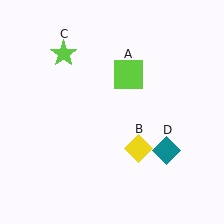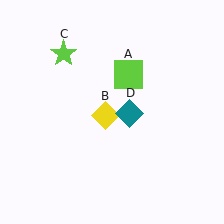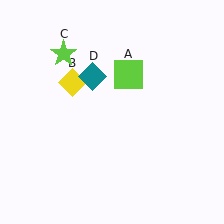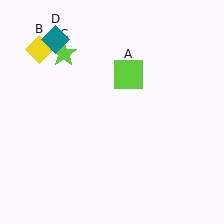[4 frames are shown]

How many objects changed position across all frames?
2 objects changed position: yellow diamond (object B), teal diamond (object D).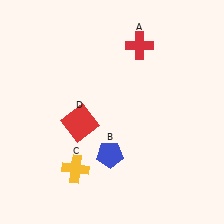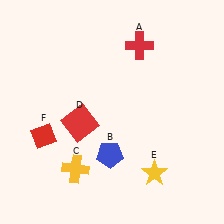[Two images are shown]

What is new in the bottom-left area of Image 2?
A red diamond (F) was added in the bottom-left area of Image 2.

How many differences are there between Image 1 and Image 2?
There are 2 differences between the two images.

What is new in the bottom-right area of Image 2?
A yellow star (E) was added in the bottom-right area of Image 2.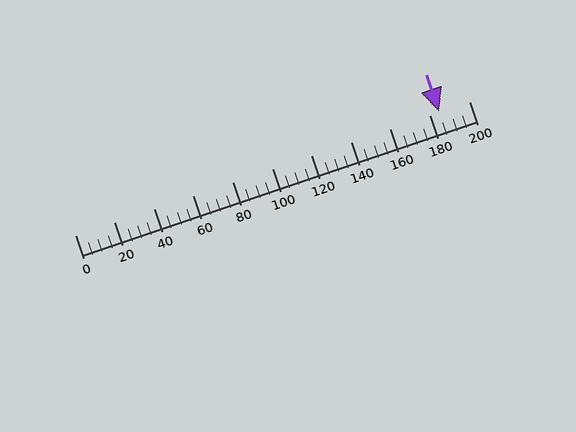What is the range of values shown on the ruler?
The ruler shows values from 0 to 200.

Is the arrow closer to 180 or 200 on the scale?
The arrow is closer to 180.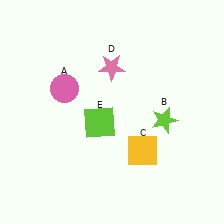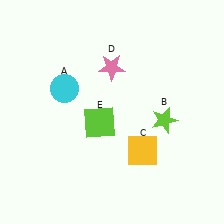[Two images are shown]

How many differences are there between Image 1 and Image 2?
There is 1 difference between the two images.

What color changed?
The circle (A) changed from pink in Image 1 to cyan in Image 2.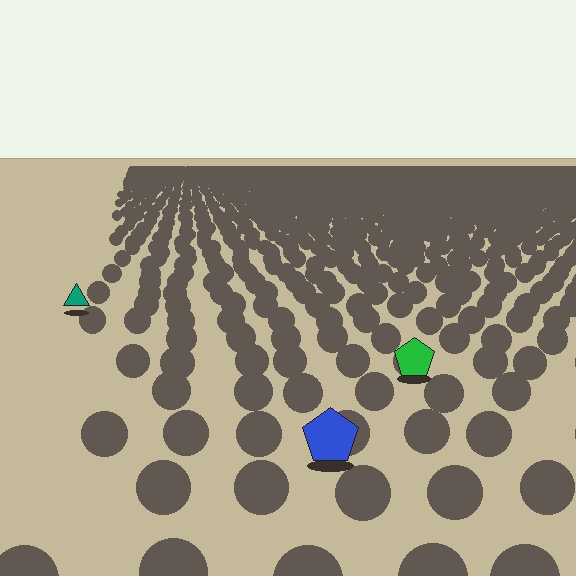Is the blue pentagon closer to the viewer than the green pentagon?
Yes. The blue pentagon is closer — you can tell from the texture gradient: the ground texture is coarser near it.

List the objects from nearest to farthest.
From nearest to farthest: the blue pentagon, the green pentagon, the teal triangle.